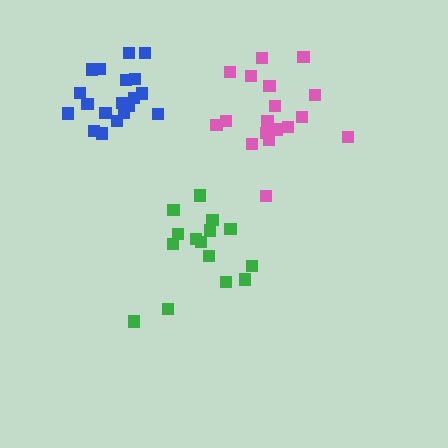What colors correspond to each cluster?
The clusters are colored: pink, green, blue.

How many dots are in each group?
Group 1: 18 dots, Group 2: 15 dots, Group 3: 19 dots (52 total).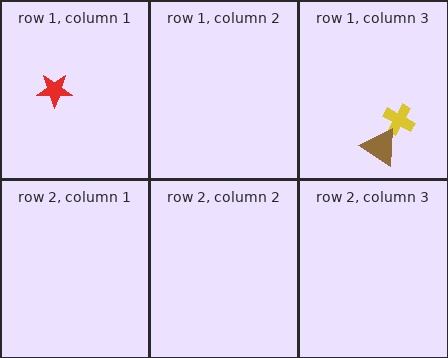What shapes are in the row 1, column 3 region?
The yellow cross, the brown triangle.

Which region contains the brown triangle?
The row 1, column 3 region.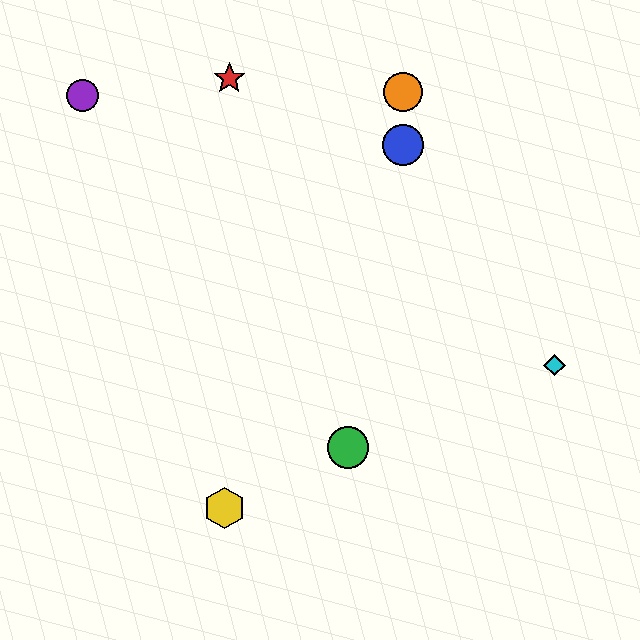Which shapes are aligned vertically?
The blue circle, the orange circle are aligned vertically.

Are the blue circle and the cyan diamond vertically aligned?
No, the blue circle is at x≈403 and the cyan diamond is at x≈555.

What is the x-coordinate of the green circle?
The green circle is at x≈348.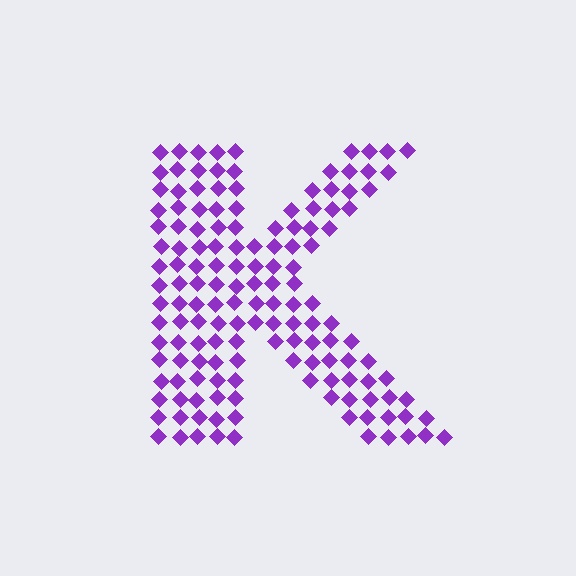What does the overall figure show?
The overall figure shows the letter K.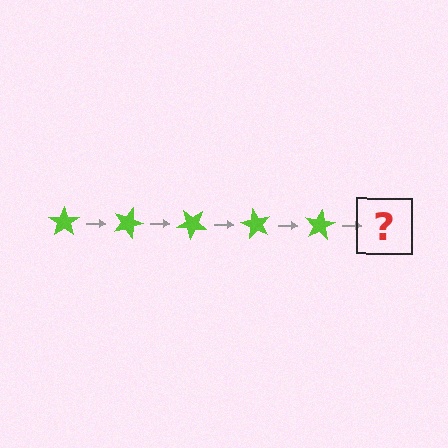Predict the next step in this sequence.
The next step is a lime star rotated 100 degrees.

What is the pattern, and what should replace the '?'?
The pattern is that the star rotates 20 degrees each step. The '?' should be a lime star rotated 100 degrees.